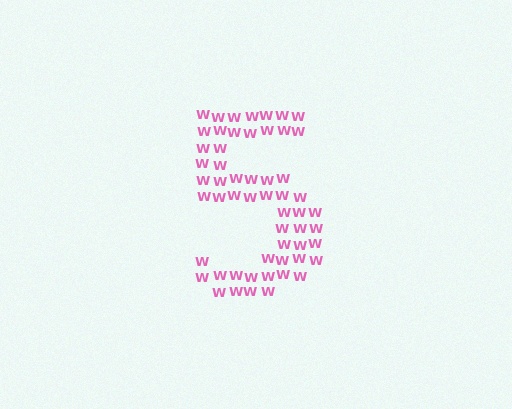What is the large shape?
The large shape is the digit 5.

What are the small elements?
The small elements are letter W's.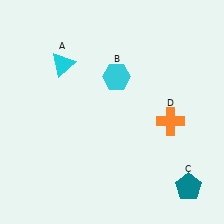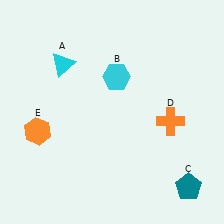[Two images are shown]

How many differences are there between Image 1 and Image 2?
There is 1 difference between the two images.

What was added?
An orange hexagon (E) was added in Image 2.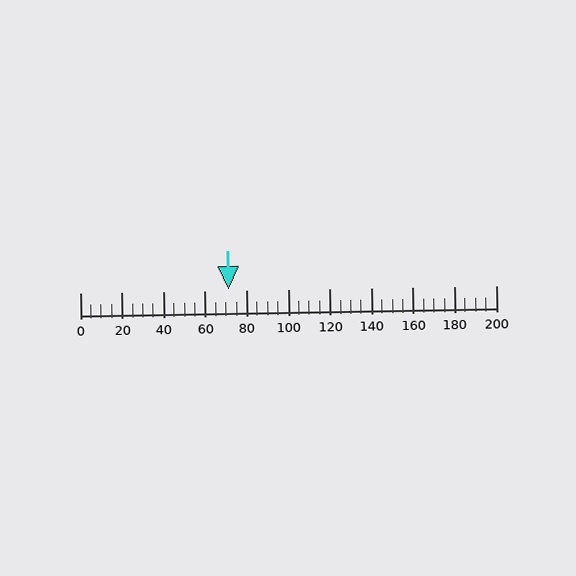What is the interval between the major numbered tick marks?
The major tick marks are spaced 20 units apart.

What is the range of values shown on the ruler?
The ruler shows values from 0 to 200.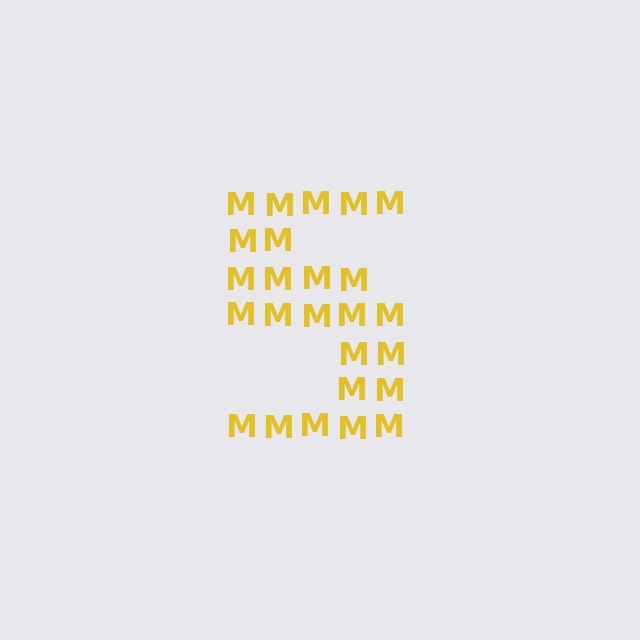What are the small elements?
The small elements are letter M's.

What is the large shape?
The large shape is the digit 5.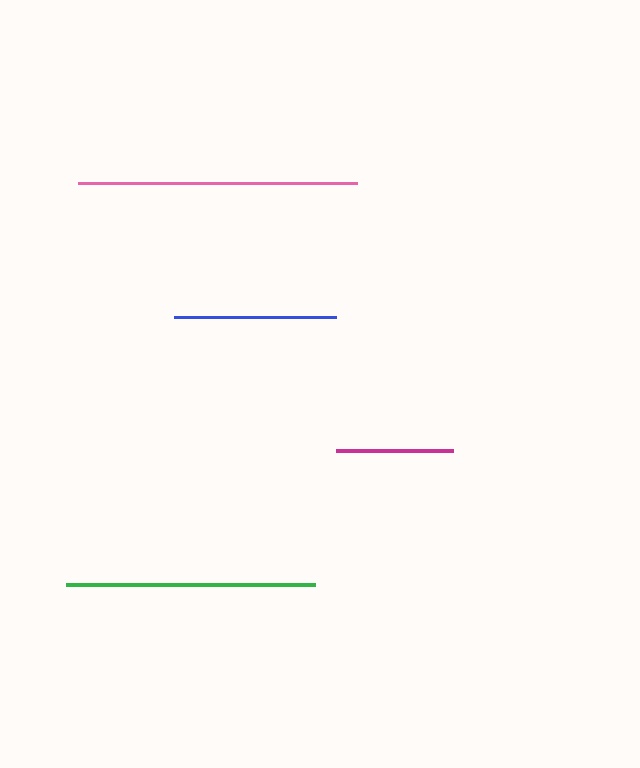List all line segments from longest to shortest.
From longest to shortest: pink, green, blue, magenta.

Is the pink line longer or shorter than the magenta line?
The pink line is longer than the magenta line.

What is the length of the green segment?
The green segment is approximately 249 pixels long.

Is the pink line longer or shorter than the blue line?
The pink line is longer than the blue line.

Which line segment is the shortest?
The magenta line is the shortest at approximately 117 pixels.